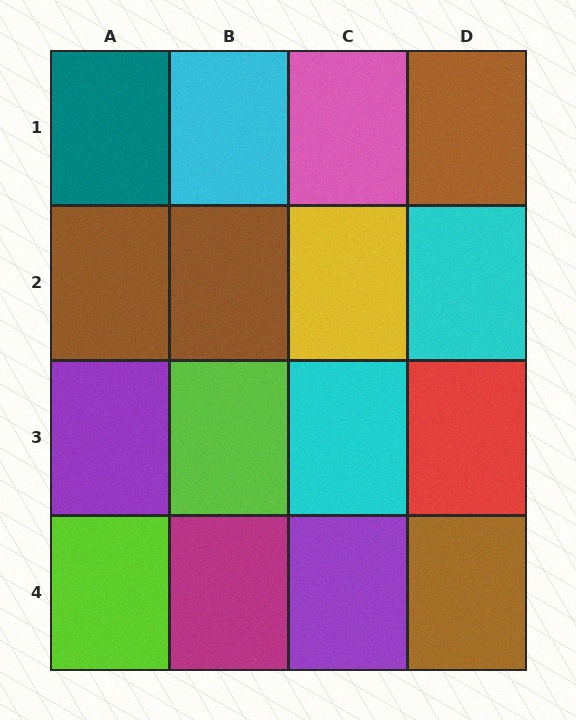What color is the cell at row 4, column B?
Magenta.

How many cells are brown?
4 cells are brown.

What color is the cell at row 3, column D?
Red.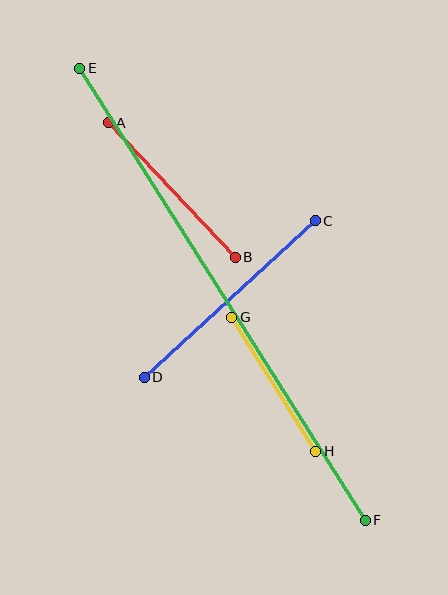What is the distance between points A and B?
The distance is approximately 185 pixels.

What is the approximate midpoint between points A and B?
The midpoint is at approximately (172, 190) pixels.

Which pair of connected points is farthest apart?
Points E and F are farthest apart.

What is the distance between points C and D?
The distance is approximately 232 pixels.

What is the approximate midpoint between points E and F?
The midpoint is at approximately (222, 294) pixels.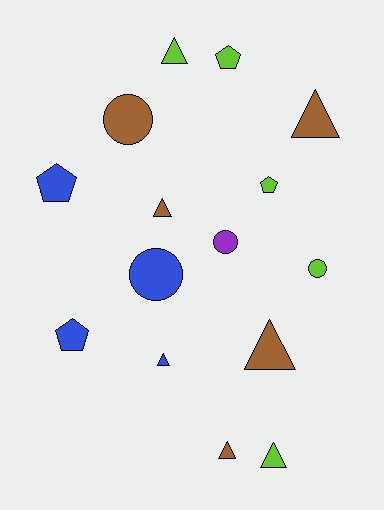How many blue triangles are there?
There is 1 blue triangle.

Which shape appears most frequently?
Triangle, with 7 objects.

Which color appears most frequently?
Brown, with 5 objects.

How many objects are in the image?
There are 15 objects.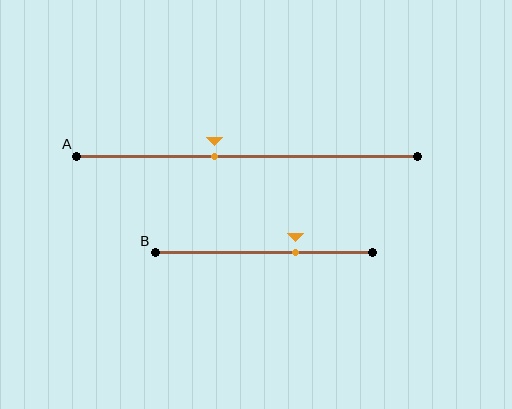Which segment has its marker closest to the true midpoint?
Segment A has its marker closest to the true midpoint.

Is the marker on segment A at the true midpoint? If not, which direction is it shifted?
No, the marker on segment A is shifted to the left by about 10% of the segment length.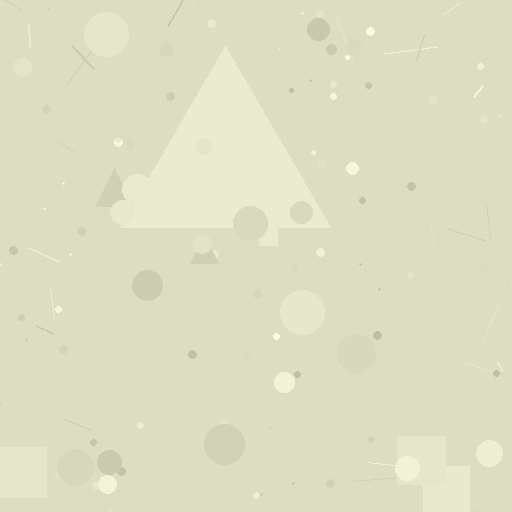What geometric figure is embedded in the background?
A triangle is embedded in the background.